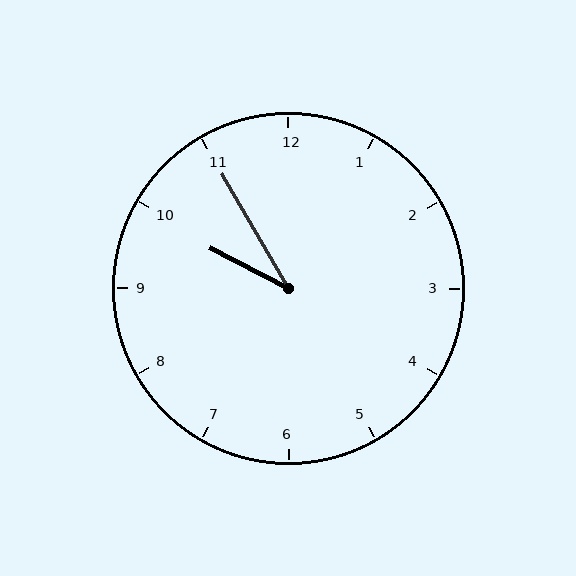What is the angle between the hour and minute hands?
Approximately 32 degrees.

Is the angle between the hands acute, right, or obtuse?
It is acute.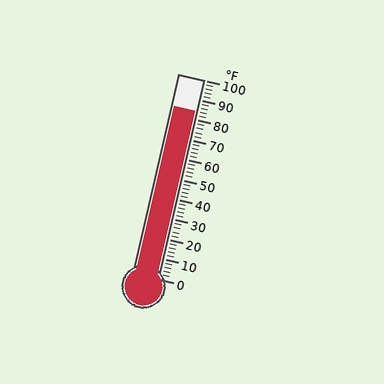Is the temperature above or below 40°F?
The temperature is above 40°F.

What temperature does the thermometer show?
The thermometer shows approximately 84°F.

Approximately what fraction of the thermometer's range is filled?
The thermometer is filled to approximately 85% of its range.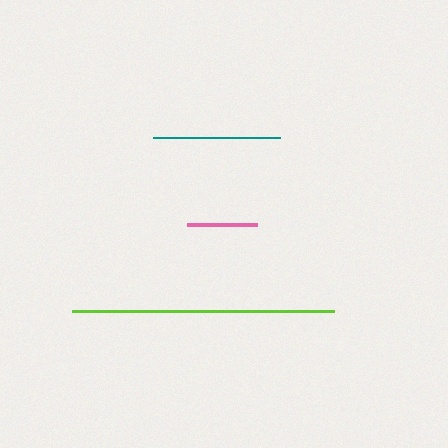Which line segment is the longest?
The lime line is the longest at approximately 261 pixels.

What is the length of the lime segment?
The lime segment is approximately 261 pixels long.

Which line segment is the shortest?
The pink line is the shortest at approximately 71 pixels.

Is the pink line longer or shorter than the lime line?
The lime line is longer than the pink line.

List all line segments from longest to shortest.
From longest to shortest: lime, teal, pink.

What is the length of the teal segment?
The teal segment is approximately 127 pixels long.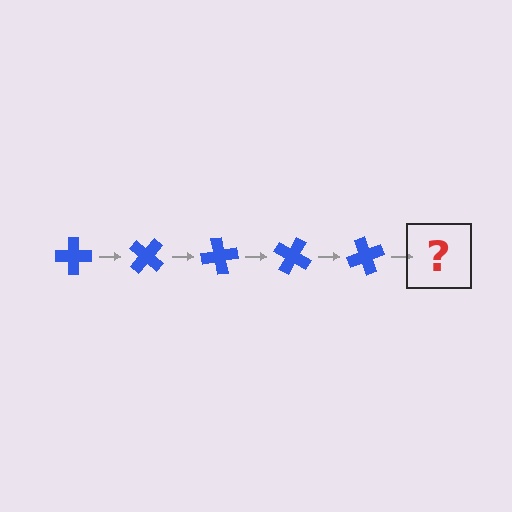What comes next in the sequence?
The next element should be a blue cross rotated 200 degrees.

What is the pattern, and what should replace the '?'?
The pattern is that the cross rotates 40 degrees each step. The '?' should be a blue cross rotated 200 degrees.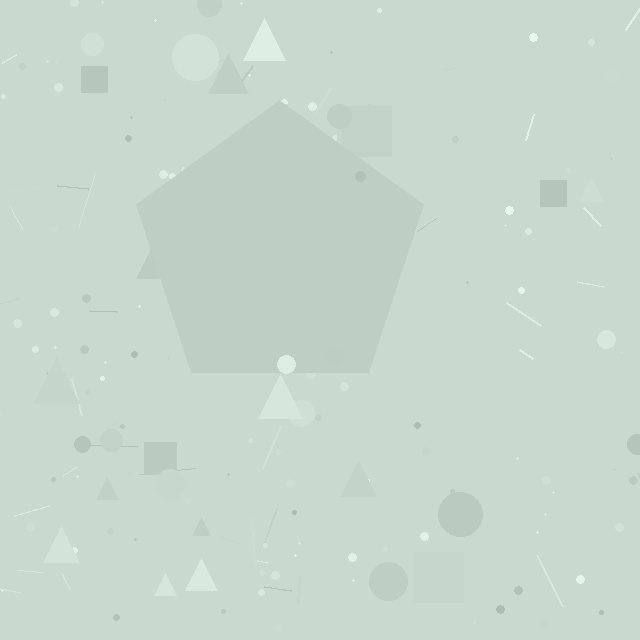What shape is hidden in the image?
A pentagon is hidden in the image.